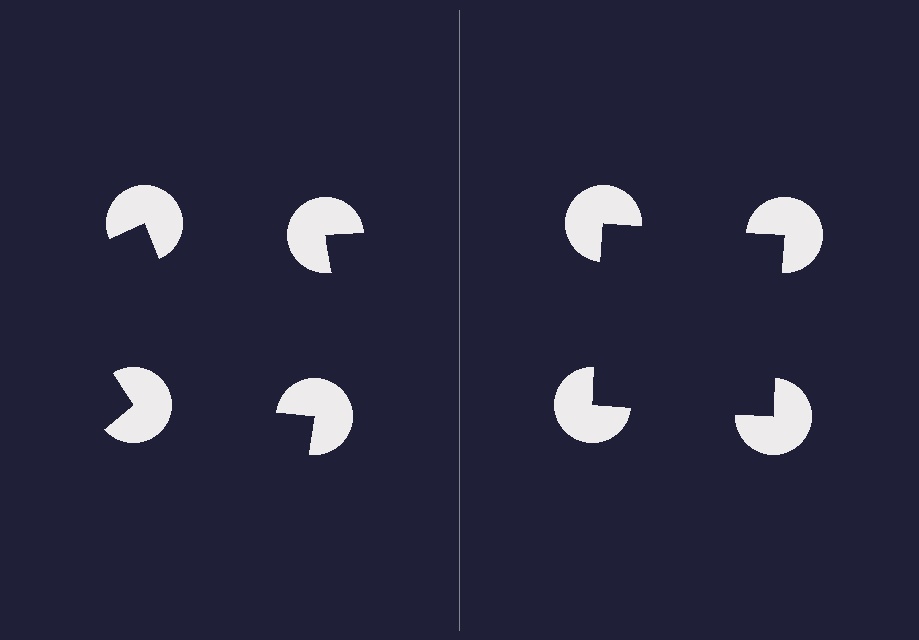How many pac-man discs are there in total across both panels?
8 — 4 on each side.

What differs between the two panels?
The pac-man discs are positioned identically on both sides; only the wedge orientations differ. On the right they align to a square; on the left they are misaligned.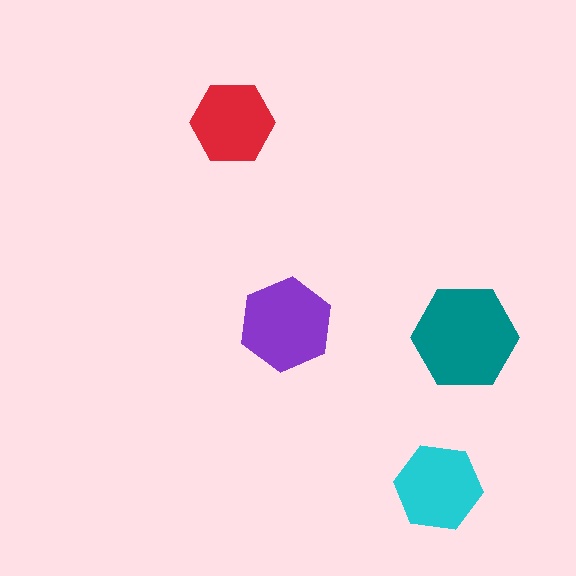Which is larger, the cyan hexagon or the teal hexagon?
The teal one.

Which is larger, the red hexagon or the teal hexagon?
The teal one.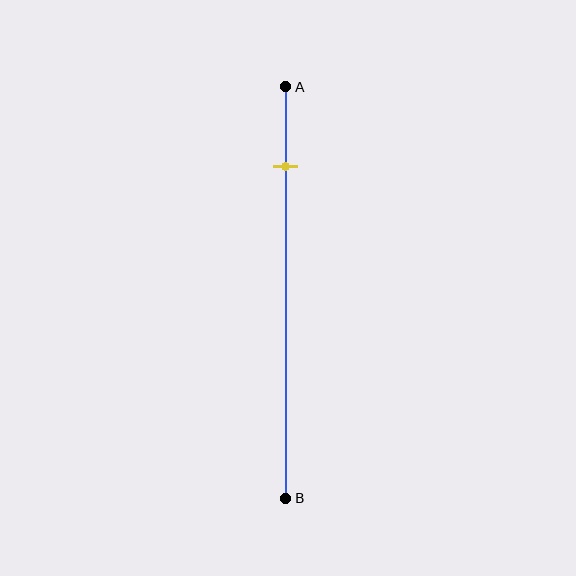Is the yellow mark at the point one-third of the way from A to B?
No, the mark is at about 20% from A, not at the 33% one-third point.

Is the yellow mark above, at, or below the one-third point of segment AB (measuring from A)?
The yellow mark is above the one-third point of segment AB.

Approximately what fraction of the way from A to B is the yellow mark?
The yellow mark is approximately 20% of the way from A to B.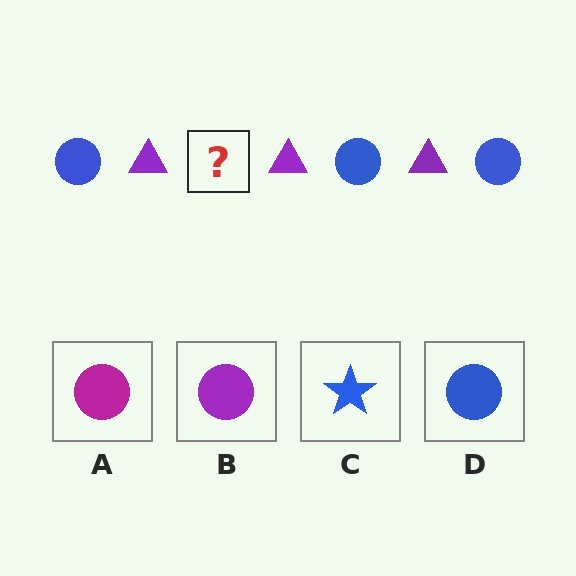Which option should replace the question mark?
Option D.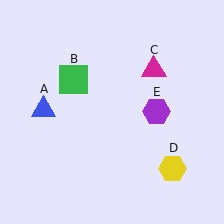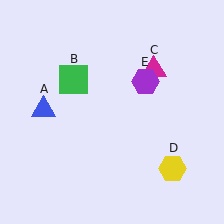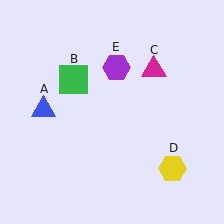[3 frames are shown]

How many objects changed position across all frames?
1 object changed position: purple hexagon (object E).